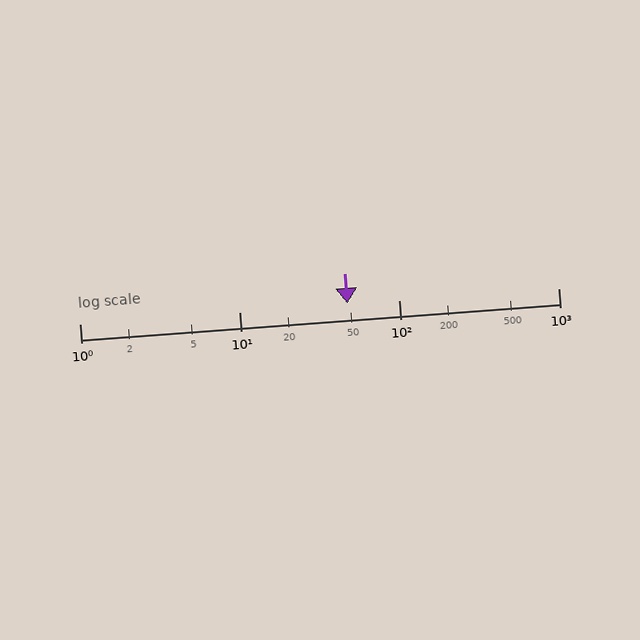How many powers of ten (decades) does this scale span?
The scale spans 3 decades, from 1 to 1000.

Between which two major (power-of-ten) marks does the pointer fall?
The pointer is between 10 and 100.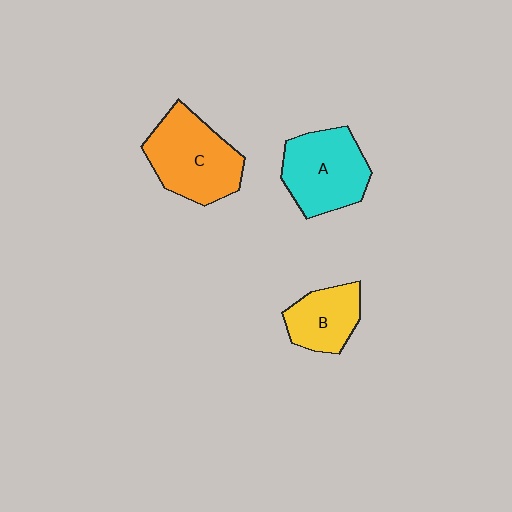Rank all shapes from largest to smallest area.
From largest to smallest: C (orange), A (cyan), B (yellow).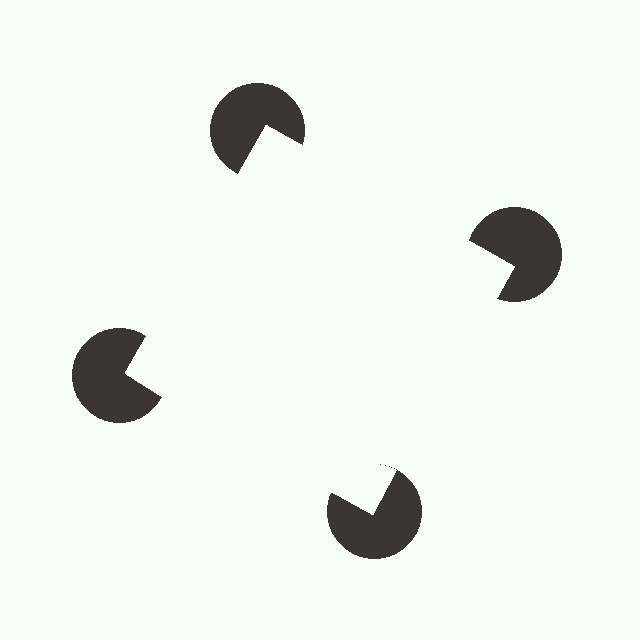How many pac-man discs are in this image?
There are 4 — one at each vertex of the illusory square.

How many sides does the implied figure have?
4 sides.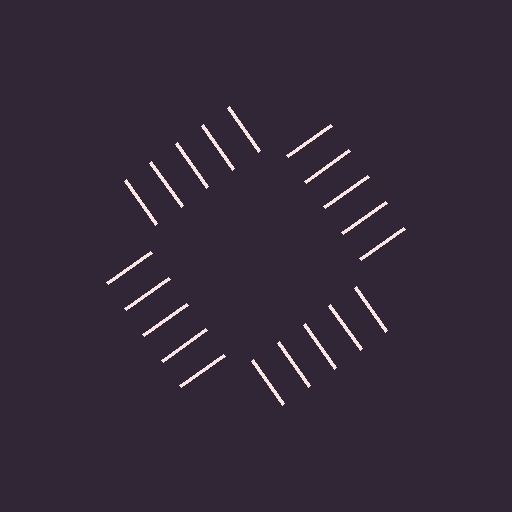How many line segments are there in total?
20 — 5 along each of the 4 edges.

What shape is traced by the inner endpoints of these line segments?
An illusory square — the line segments terminate on its edges but no continuous stroke is drawn.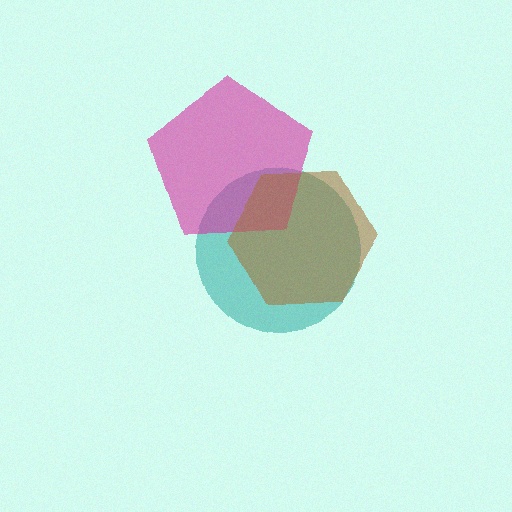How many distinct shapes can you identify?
There are 3 distinct shapes: a teal circle, a magenta pentagon, a brown hexagon.